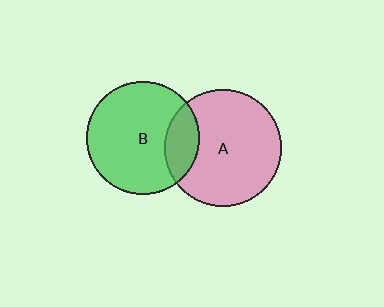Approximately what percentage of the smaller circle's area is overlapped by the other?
Approximately 20%.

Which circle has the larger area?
Circle A (pink).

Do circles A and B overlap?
Yes.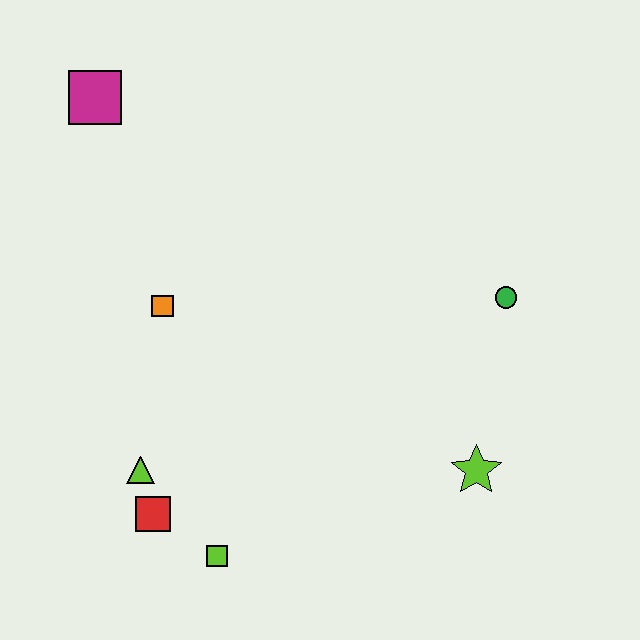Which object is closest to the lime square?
The red square is closest to the lime square.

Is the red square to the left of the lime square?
Yes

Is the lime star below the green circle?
Yes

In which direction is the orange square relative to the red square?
The orange square is above the red square.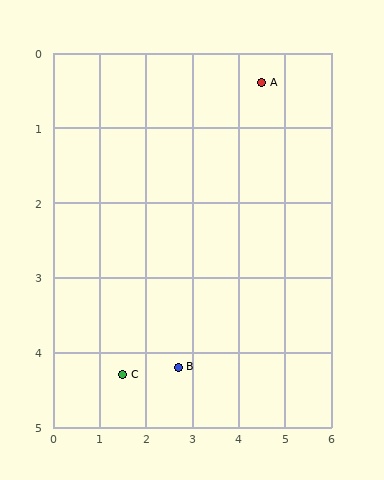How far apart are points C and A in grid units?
Points C and A are about 4.9 grid units apart.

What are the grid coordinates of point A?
Point A is at approximately (4.5, 0.4).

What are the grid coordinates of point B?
Point B is at approximately (2.7, 4.2).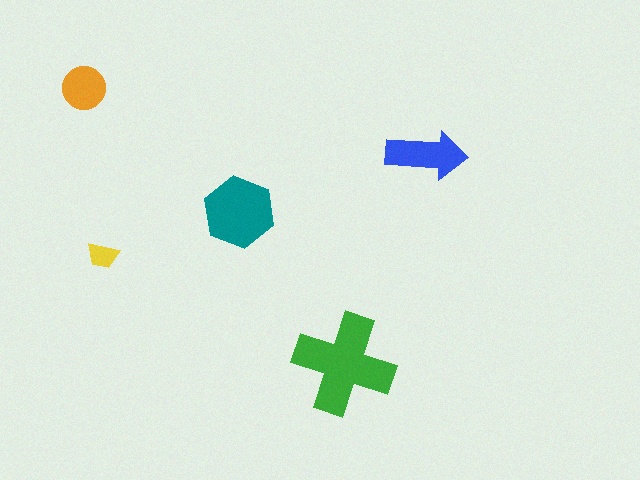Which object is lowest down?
The green cross is bottommost.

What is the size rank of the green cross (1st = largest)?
1st.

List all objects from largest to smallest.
The green cross, the teal hexagon, the blue arrow, the orange circle, the yellow trapezoid.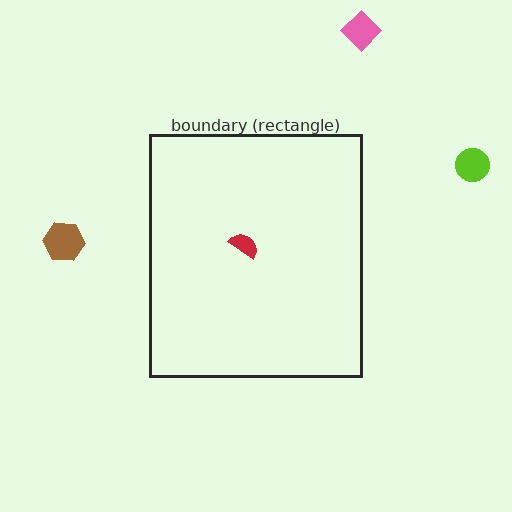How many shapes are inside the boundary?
1 inside, 3 outside.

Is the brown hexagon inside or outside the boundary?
Outside.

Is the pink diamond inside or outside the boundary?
Outside.